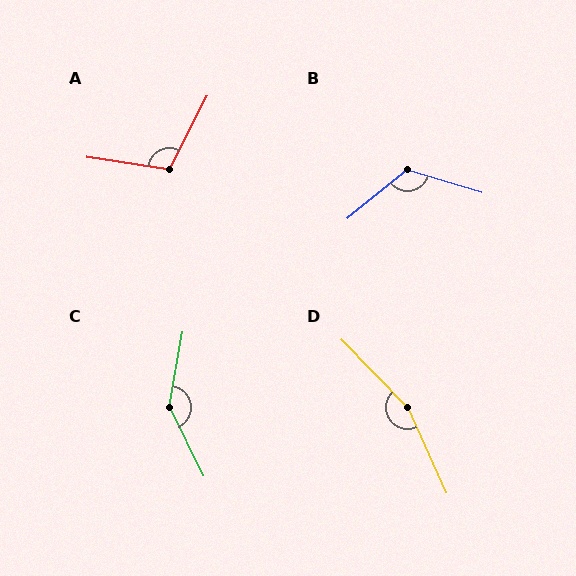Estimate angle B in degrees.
Approximately 123 degrees.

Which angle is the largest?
D, at approximately 160 degrees.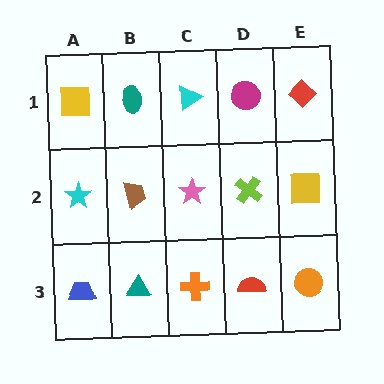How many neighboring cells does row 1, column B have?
3.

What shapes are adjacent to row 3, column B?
A brown trapezoid (row 2, column B), a blue trapezoid (row 3, column A), an orange cross (row 3, column C).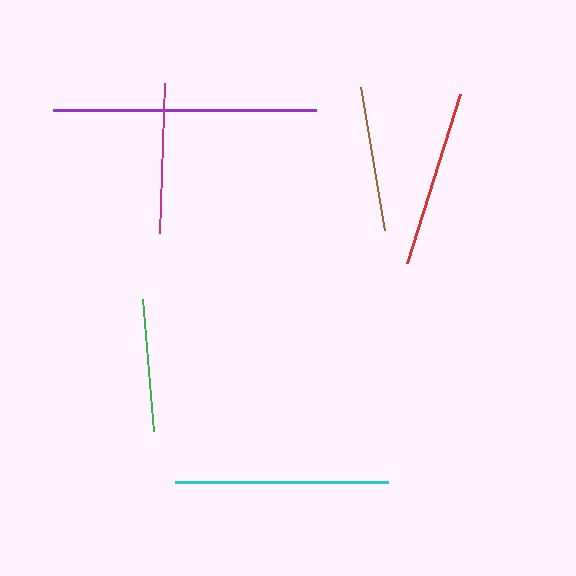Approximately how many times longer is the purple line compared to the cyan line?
The purple line is approximately 1.2 times the length of the cyan line.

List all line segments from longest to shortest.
From longest to shortest: purple, cyan, red, magenta, brown, green.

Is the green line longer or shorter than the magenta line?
The magenta line is longer than the green line.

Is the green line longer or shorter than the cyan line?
The cyan line is longer than the green line.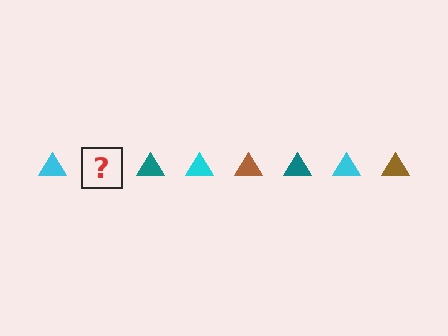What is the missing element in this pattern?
The missing element is a brown triangle.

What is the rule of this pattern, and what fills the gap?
The rule is that the pattern cycles through cyan, brown, teal triangles. The gap should be filled with a brown triangle.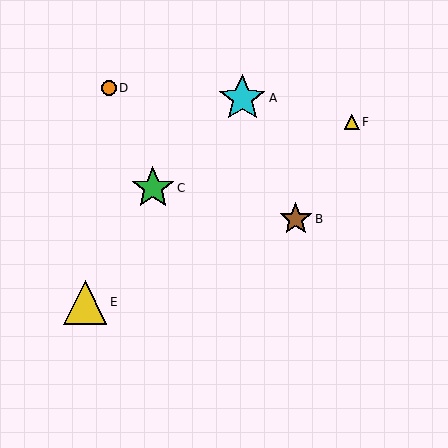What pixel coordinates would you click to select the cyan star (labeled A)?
Click at (242, 98) to select the cyan star A.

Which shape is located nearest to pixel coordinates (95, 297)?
The yellow triangle (labeled E) at (85, 302) is nearest to that location.